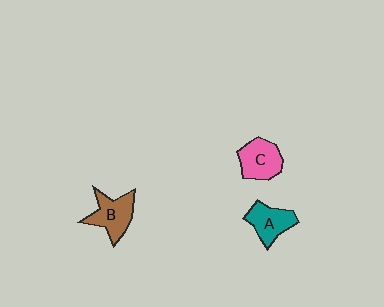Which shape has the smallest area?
Shape A (teal).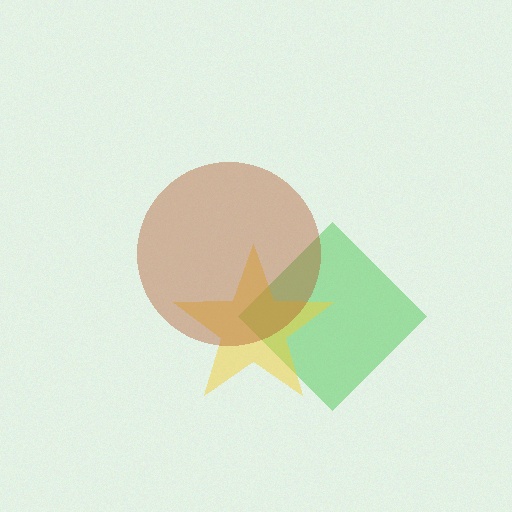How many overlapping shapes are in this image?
There are 3 overlapping shapes in the image.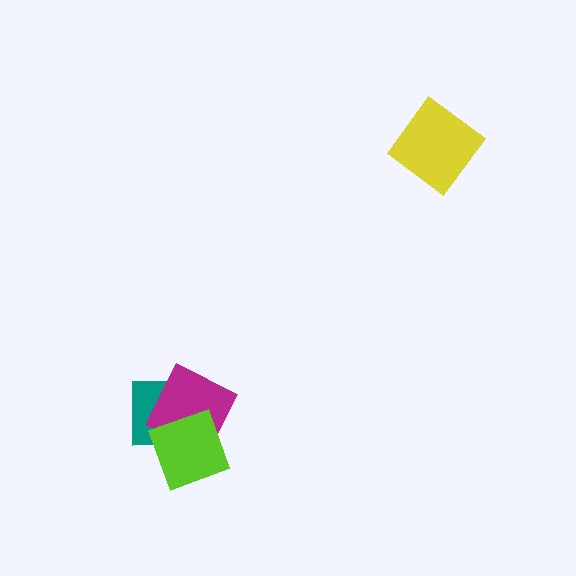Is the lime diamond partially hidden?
No, no other shape covers it.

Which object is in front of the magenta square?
The lime diamond is in front of the magenta square.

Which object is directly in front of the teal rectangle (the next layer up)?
The magenta square is directly in front of the teal rectangle.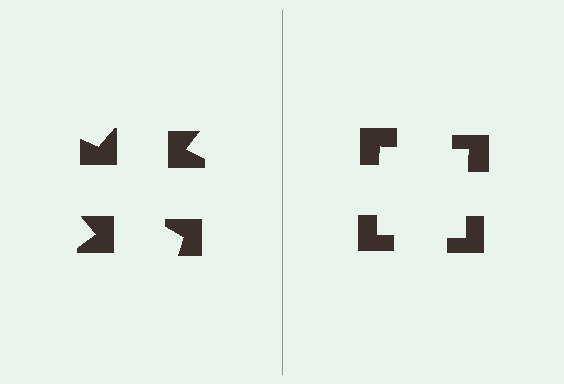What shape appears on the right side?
An illusory square.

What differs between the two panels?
The notched squares are positioned identically on both sides; only the wedge orientations differ. On the right they align to a square; on the left they are misaligned.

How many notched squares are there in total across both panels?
8 — 4 on each side.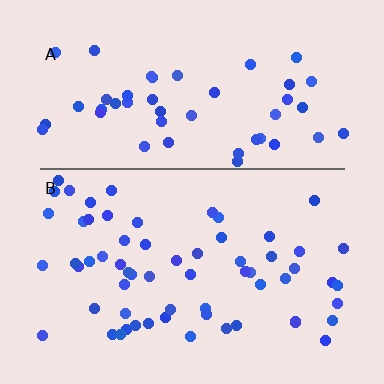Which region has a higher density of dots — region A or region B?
B (the bottom).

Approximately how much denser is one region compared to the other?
Approximately 1.3× — region B over region A.